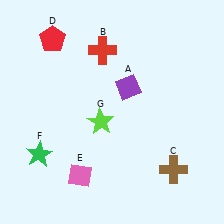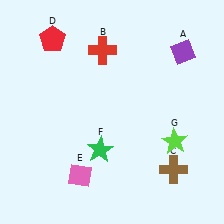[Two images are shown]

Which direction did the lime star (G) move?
The lime star (G) moved right.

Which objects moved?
The objects that moved are: the purple diamond (A), the green star (F), the lime star (G).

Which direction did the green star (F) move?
The green star (F) moved right.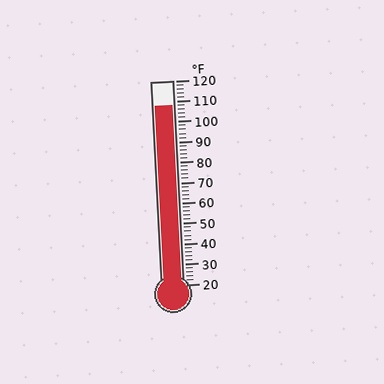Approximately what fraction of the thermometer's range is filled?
The thermometer is filled to approximately 90% of its range.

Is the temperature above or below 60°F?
The temperature is above 60°F.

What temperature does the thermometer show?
The thermometer shows approximately 108°F.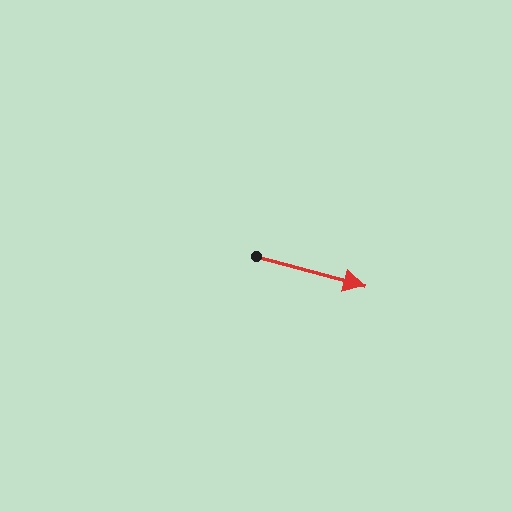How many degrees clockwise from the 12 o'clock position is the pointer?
Approximately 105 degrees.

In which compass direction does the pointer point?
East.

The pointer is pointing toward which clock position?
Roughly 4 o'clock.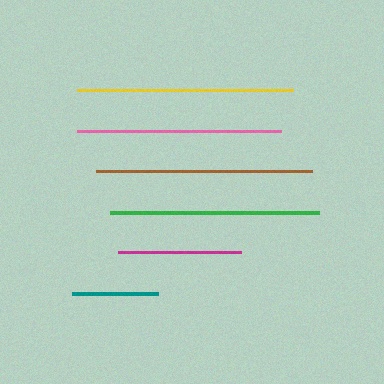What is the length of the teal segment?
The teal segment is approximately 86 pixels long.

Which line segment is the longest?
The brown line is the longest at approximately 217 pixels.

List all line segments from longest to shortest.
From longest to shortest: brown, yellow, green, pink, magenta, teal.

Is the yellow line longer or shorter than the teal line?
The yellow line is longer than the teal line.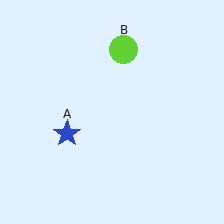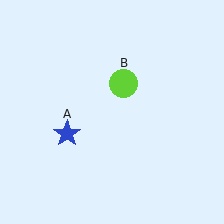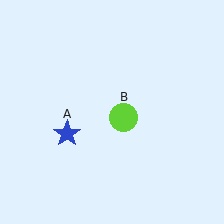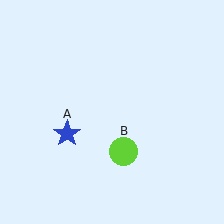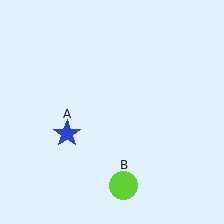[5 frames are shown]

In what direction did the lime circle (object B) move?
The lime circle (object B) moved down.